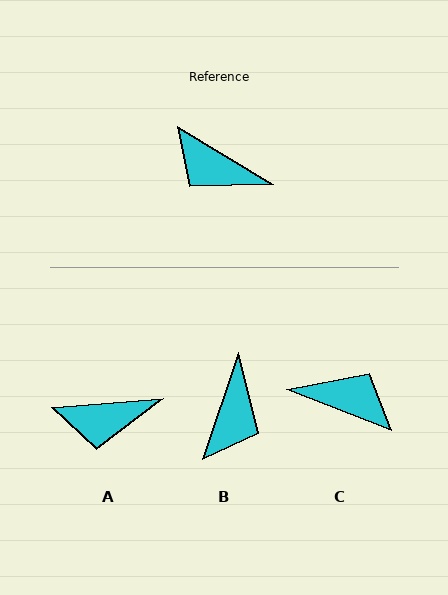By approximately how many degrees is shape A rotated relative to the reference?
Approximately 36 degrees counter-clockwise.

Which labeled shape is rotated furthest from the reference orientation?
C, about 170 degrees away.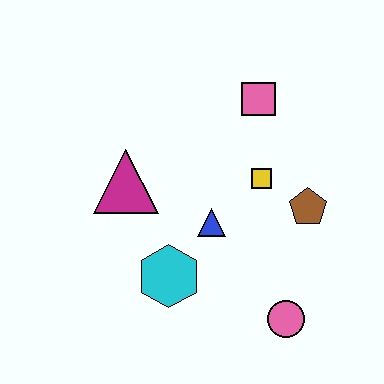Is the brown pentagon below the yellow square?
Yes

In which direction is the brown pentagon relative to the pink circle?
The brown pentagon is above the pink circle.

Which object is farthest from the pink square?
The pink circle is farthest from the pink square.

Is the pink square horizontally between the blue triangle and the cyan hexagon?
No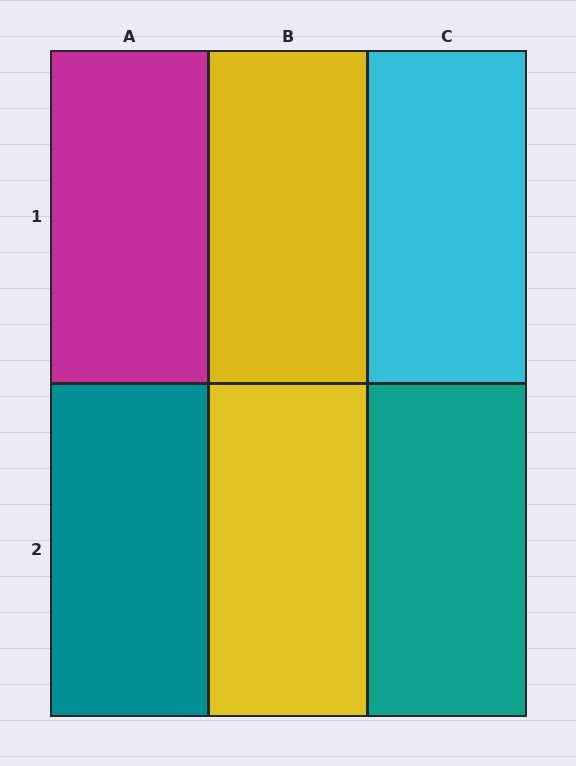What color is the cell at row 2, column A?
Teal.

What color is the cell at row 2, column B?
Yellow.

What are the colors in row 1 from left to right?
Magenta, yellow, cyan.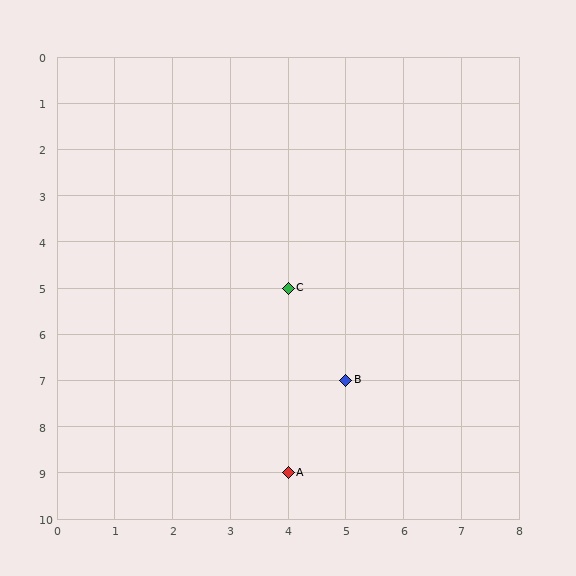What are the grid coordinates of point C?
Point C is at grid coordinates (4, 5).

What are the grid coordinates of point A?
Point A is at grid coordinates (4, 9).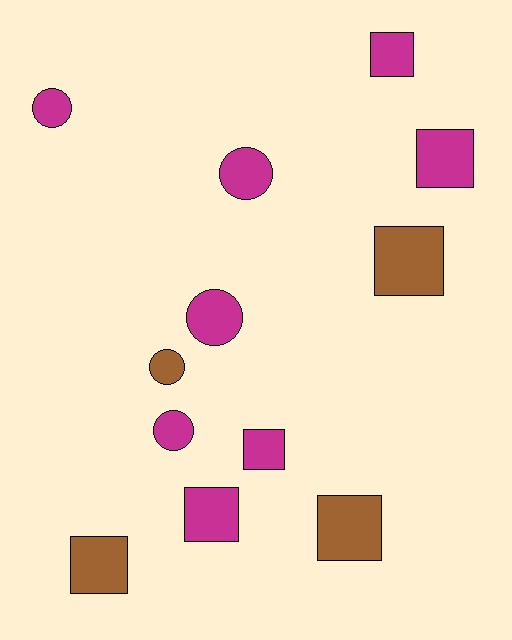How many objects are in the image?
There are 12 objects.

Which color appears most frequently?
Magenta, with 8 objects.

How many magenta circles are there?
There are 4 magenta circles.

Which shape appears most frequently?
Square, with 7 objects.